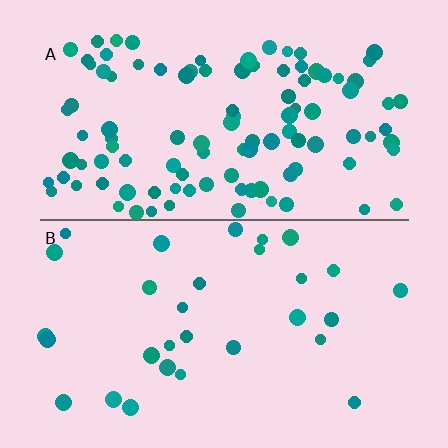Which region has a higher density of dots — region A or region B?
A (the top).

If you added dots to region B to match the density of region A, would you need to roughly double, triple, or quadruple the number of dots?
Approximately quadruple.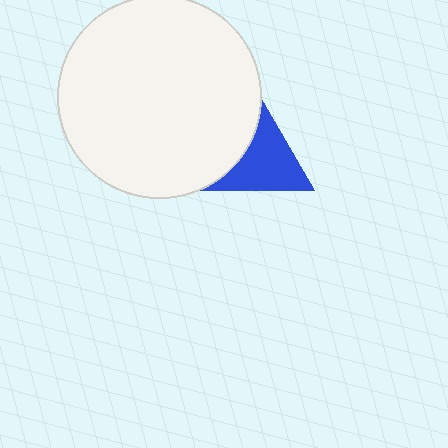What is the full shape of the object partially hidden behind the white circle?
The partially hidden object is a blue triangle.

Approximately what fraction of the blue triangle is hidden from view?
Roughly 31% of the blue triangle is hidden behind the white circle.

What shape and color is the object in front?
The object in front is a white circle.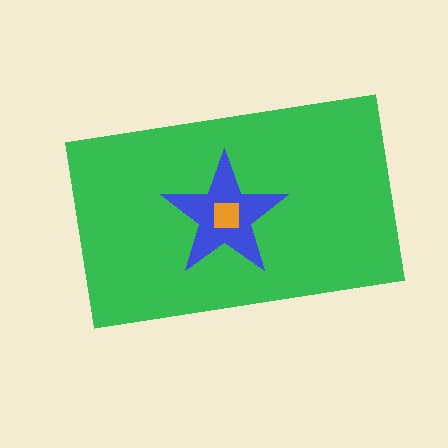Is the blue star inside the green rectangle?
Yes.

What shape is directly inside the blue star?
The orange square.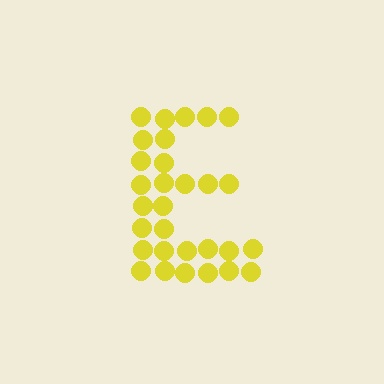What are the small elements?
The small elements are circles.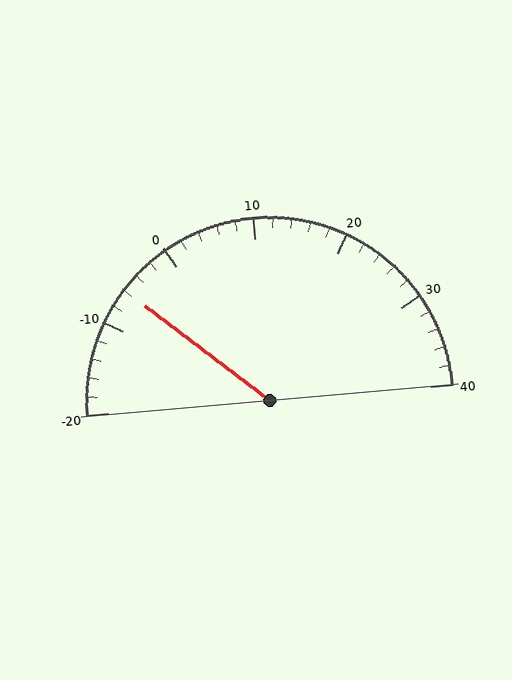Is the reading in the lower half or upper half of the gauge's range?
The reading is in the lower half of the range (-20 to 40).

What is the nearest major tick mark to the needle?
The nearest major tick mark is -10.